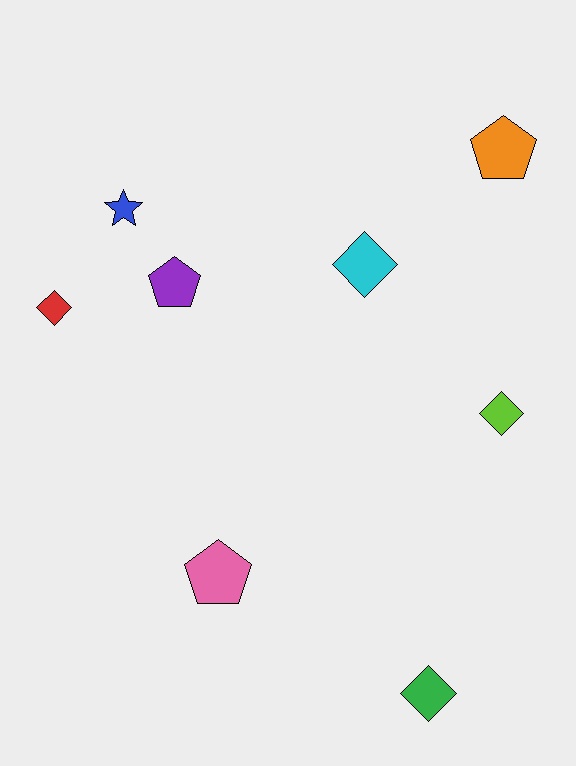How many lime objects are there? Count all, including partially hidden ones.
There is 1 lime object.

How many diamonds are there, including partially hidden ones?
There are 4 diamonds.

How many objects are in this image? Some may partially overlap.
There are 8 objects.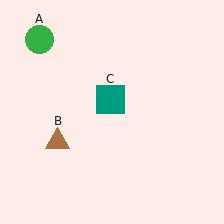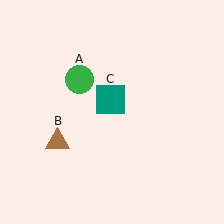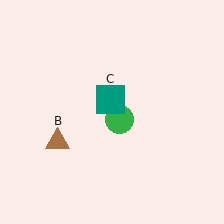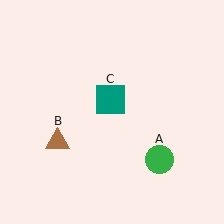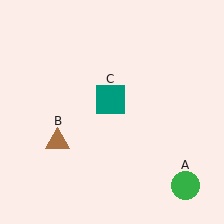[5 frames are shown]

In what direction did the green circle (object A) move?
The green circle (object A) moved down and to the right.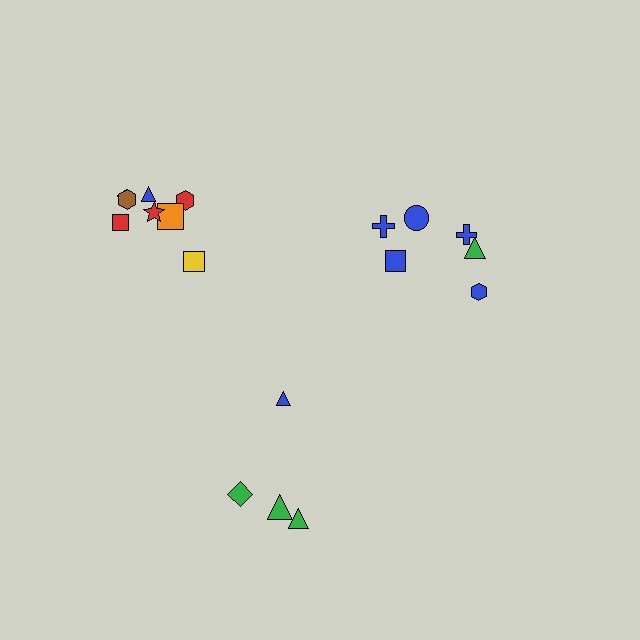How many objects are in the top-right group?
There are 6 objects.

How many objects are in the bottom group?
There are 4 objects.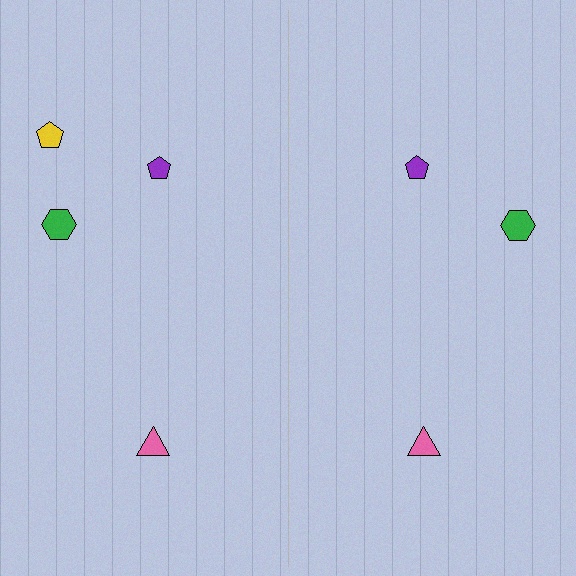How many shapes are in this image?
There are 7 shapes in this image.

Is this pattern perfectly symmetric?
No, the pattern is not perfectly symmetric. A yellow pentagon is missing from the right side.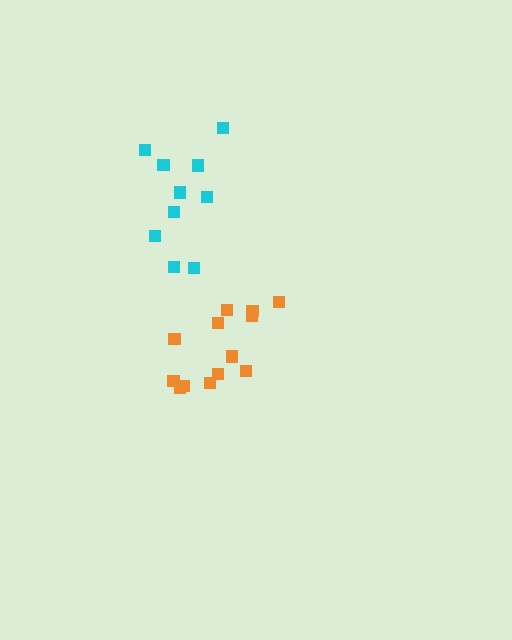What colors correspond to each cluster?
The clusters are colored: orange, cyan.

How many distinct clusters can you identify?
There are 2 distinct clusters.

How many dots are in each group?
Group 1: 13 dots, Group 2: 10 dots (23 total).